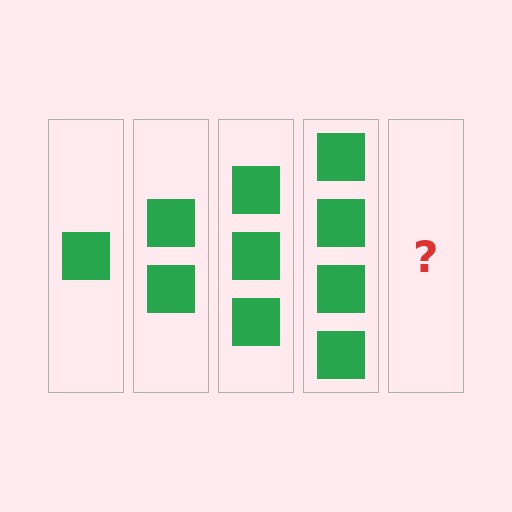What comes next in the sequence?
The next element should be 5 squares.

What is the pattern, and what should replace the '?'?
The pattern is that each step adds one more square. The '?' should be 5 squares.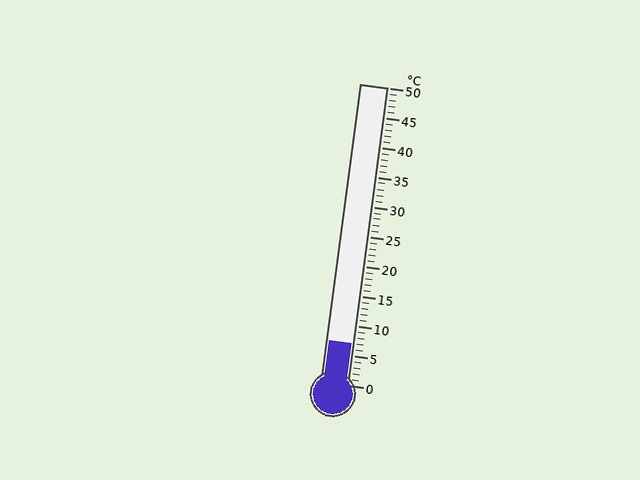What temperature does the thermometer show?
The thermometer shows approximately 7°C.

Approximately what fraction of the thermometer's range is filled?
The thermometer is filled to approximately 15% of its range.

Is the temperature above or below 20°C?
The temperature is below 20°C.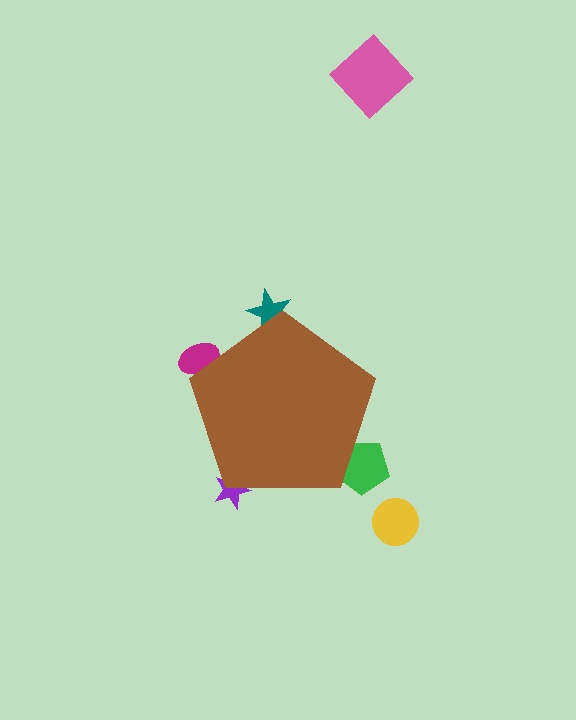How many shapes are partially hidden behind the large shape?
4 shapes are partially hidden.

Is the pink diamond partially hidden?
No, the pink diamond is fully visible.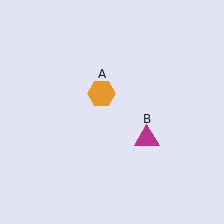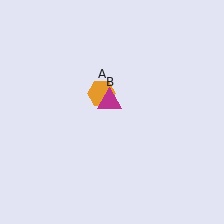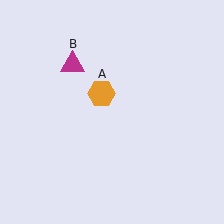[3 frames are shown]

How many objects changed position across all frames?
1 object changed position: magenta triangle (object B).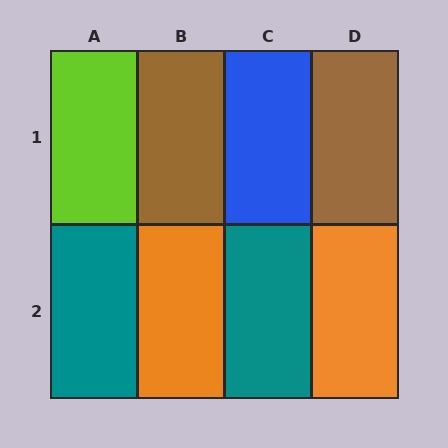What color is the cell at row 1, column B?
Brown.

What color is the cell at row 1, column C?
Blue.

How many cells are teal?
2 cells are teal.